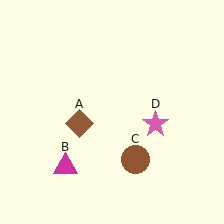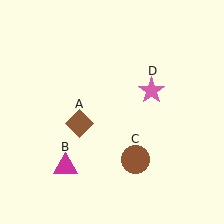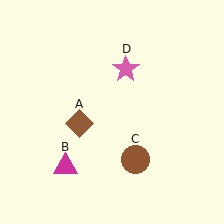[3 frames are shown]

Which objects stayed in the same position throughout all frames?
Brown diamond (object A) and magenta triangle (object B) and brown circle (object C) remained stationary.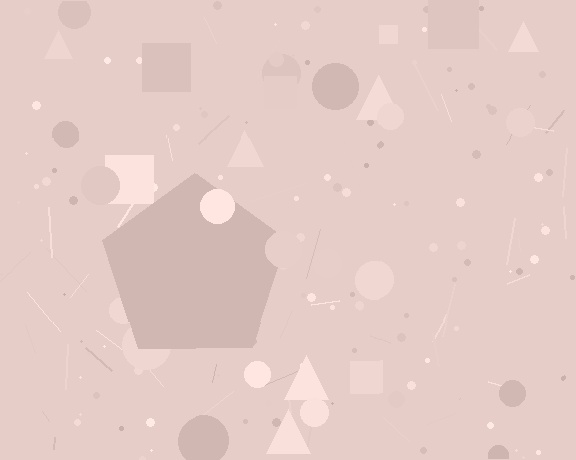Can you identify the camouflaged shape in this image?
The camouflaged shape is a pentagon.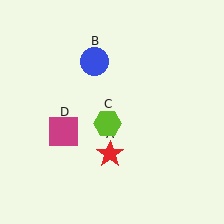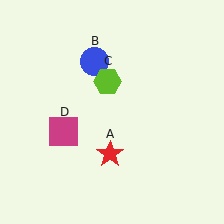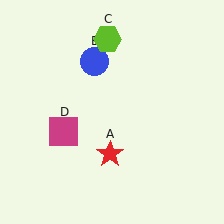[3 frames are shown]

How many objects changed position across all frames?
1 object changed position: lime hexagon (object C).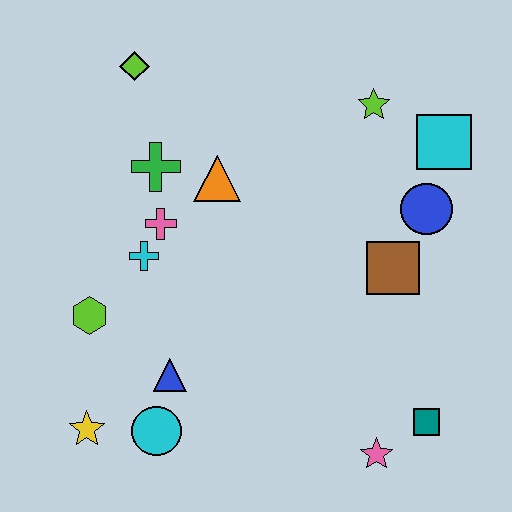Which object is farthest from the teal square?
The lime diamond is farthest from the teal square.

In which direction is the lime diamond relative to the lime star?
The lime diamond is to the left of the lime star.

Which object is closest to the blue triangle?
The cyan circle is closest to the blue triangle.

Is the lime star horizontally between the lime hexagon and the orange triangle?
No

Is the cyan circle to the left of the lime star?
Yes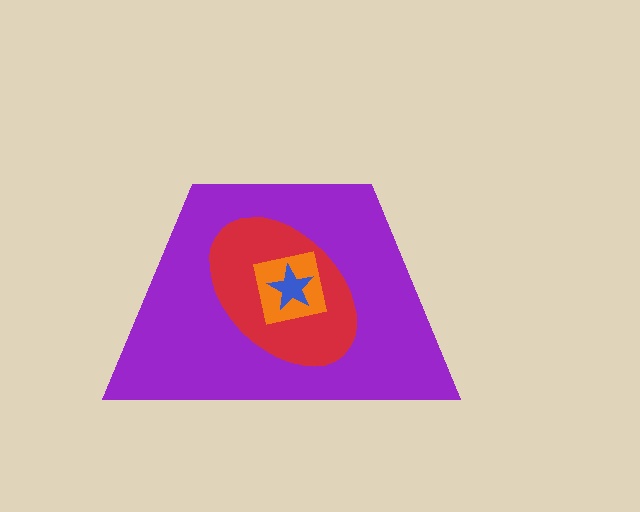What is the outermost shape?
The purple trapezoid.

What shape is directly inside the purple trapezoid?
The red ellipse.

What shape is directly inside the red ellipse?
The orange square.